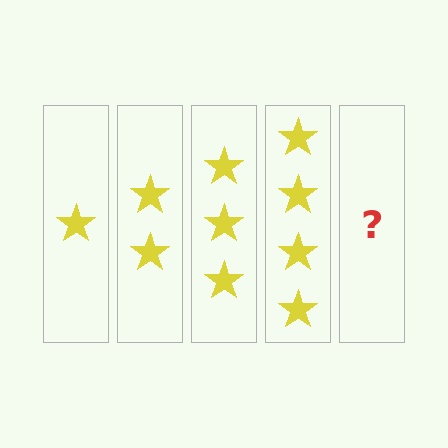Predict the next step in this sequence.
The next step is 5 stars.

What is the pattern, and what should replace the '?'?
The pattern is that each step adds one more star. The '?' should be 5 stars.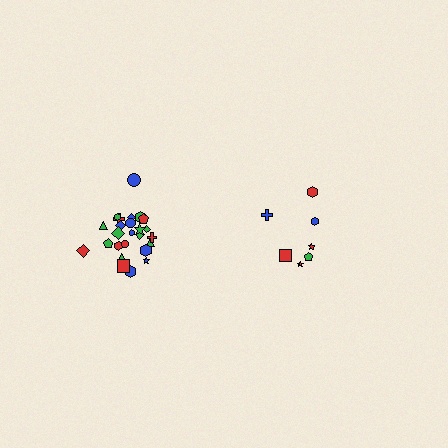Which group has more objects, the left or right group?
The left group.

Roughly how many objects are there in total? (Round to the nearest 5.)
Roughly 30 objects in total.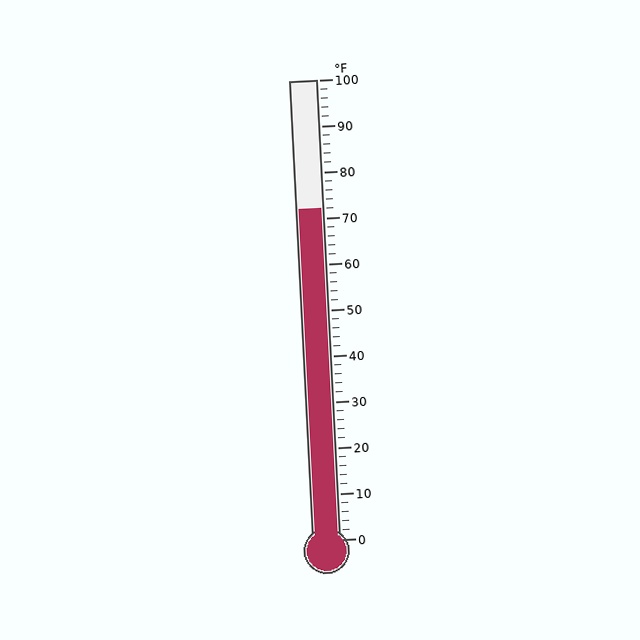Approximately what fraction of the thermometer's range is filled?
The thermometer is filled to approximately 70% of its range.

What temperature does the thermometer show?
The thermometer shows approximately 72°F.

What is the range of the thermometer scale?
The thermometer scale ranges from 0°F to 100°F.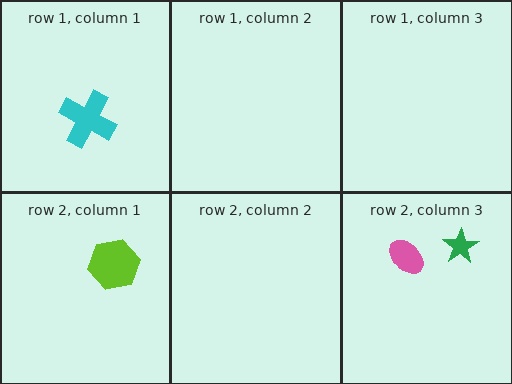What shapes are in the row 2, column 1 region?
The lime hexagon.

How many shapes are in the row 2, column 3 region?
2.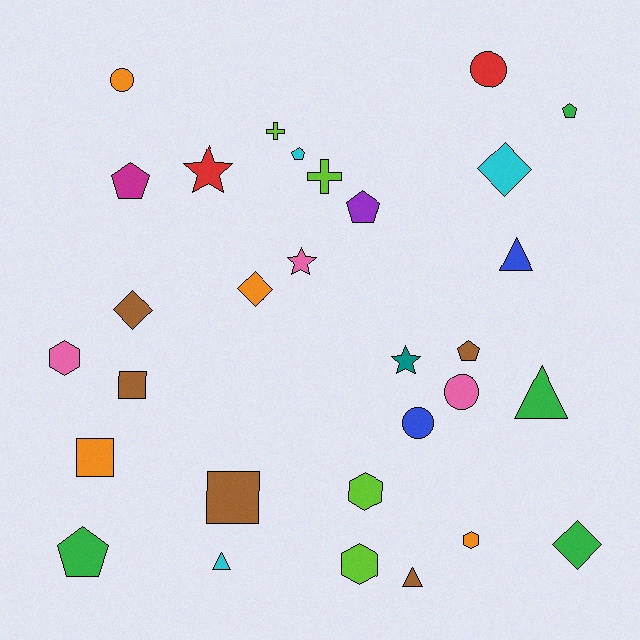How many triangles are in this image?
There are 4 triangles.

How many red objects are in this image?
There are 2 red objects.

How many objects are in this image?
There are 30 objects.